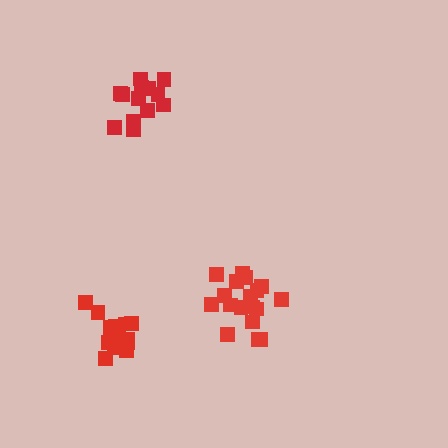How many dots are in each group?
Group 1: 14 dots, Group 2: 18 dots, Group 3: 18 dots (50 total).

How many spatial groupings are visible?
There are 3 spatial groupings.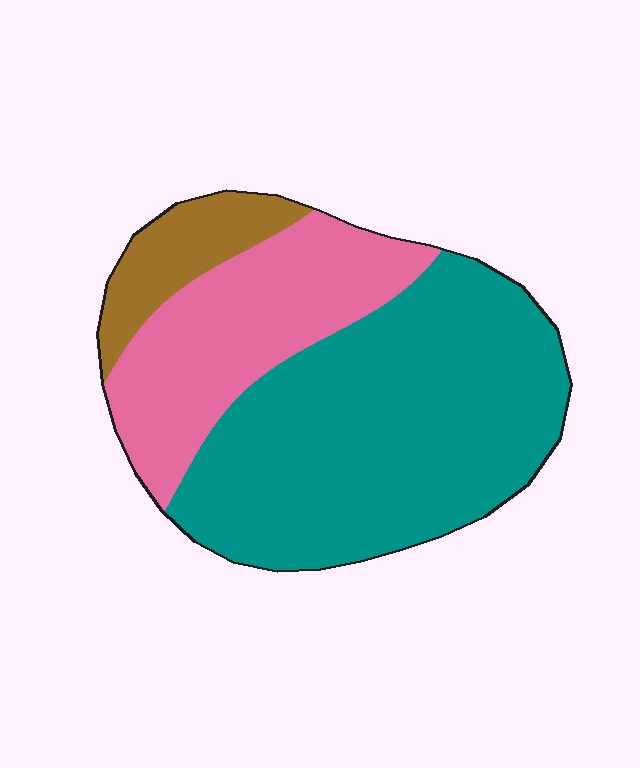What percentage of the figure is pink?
Pink covers roughly 30% of the figure.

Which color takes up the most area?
Teal, at roughly 60%.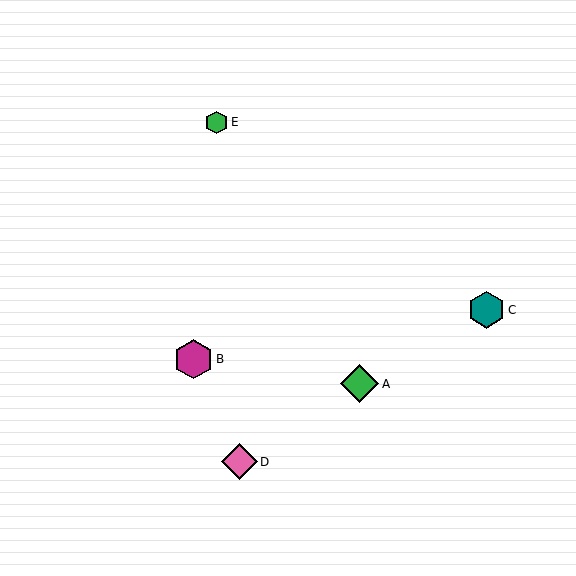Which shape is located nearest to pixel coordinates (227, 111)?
The green hexagon (labeled E) at (217, 122) is nearest to that location.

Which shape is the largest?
The magenta hexagon (labeled B) is the largest.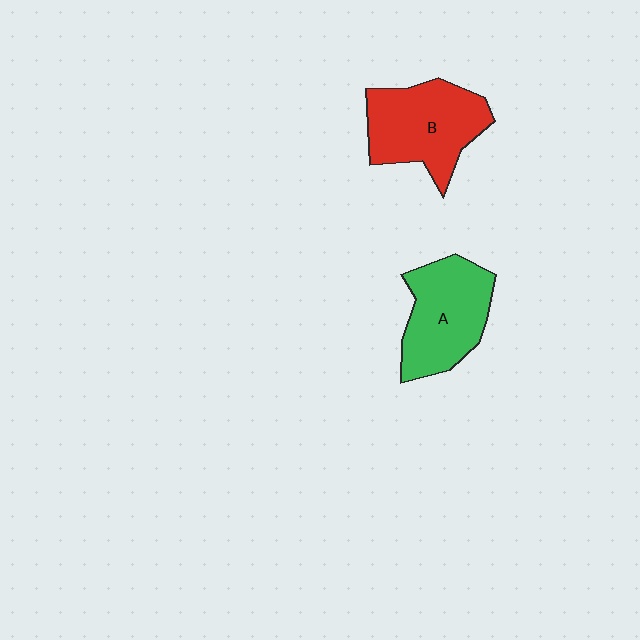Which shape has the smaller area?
Shape A (green).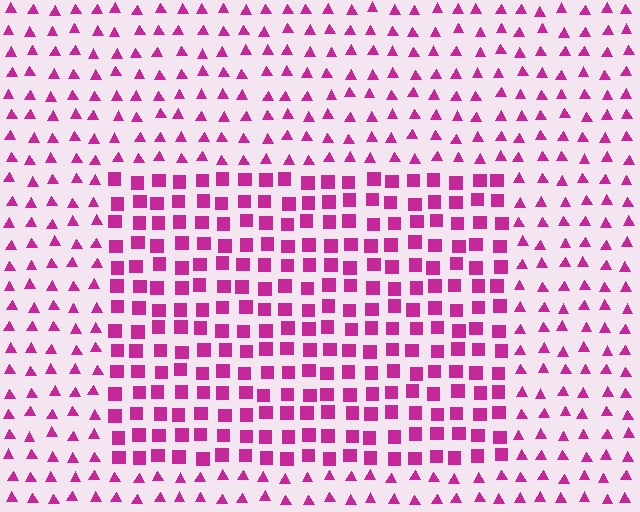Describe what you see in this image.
The image is filled with small magenta elements arranged in a uniform grid. A rectangle-shaped region contains squares, while the surrounding area contains triangles. The boundary is defined purely by the change in element shape.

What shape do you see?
I see a rectangle.